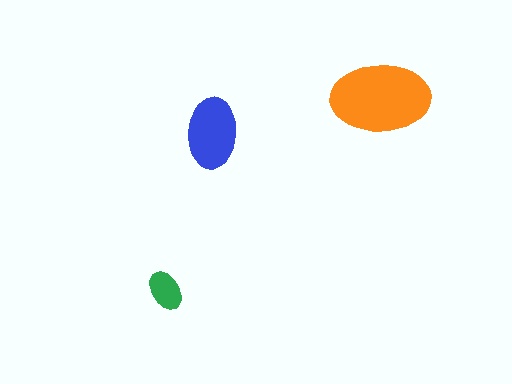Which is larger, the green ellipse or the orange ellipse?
The orange one.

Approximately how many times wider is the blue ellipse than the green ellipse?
About 2 times wider.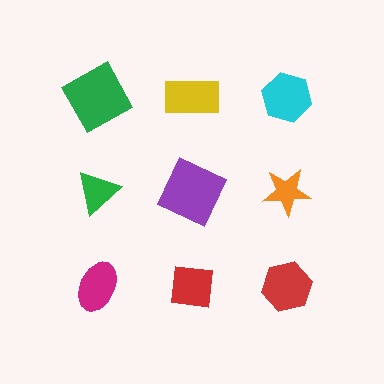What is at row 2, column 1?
A green triangle.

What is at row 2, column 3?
An orange star.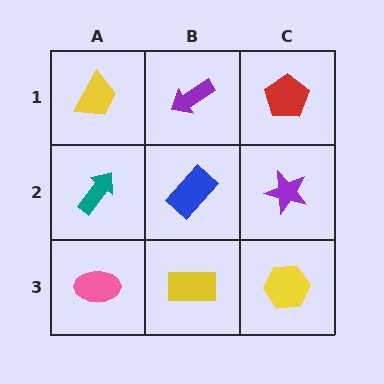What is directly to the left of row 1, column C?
A purple arrow.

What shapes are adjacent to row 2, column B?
A purple arrow (row 1, column B), a yellow rectangle (row 3, column B), a teal arrow (row 2, column A), a purple star (row 2, column C).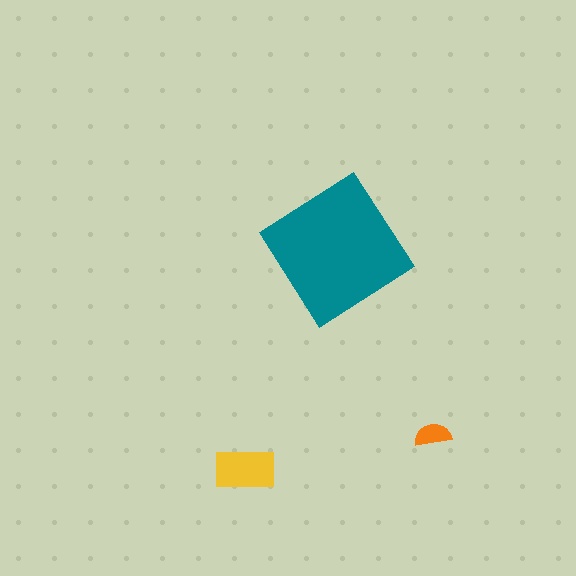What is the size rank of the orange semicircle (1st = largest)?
3rd.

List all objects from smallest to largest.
The orange semicircle, the yellow rectangle, the teal diamond.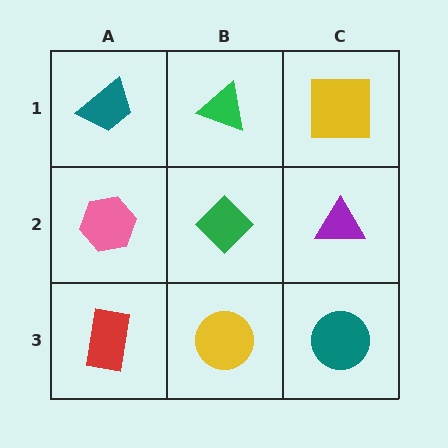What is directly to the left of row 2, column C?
A green diamond.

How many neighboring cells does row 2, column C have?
3.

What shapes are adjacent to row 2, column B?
A green triangle (row 1, column B), a yellow circle (row 3, column B), a pink hexagon (row 2, column A), a purple triangle (row 2, column C).